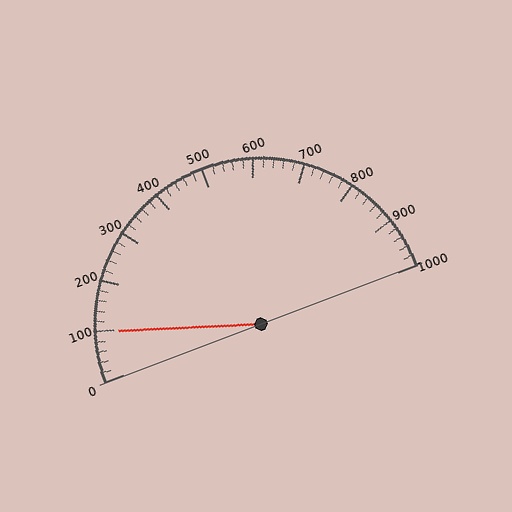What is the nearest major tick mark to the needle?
The nearest major tick mark is 100.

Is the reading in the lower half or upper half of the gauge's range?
The reading is in the lower half of the range (0 to 1000).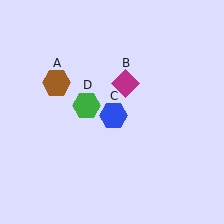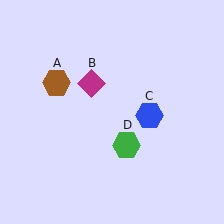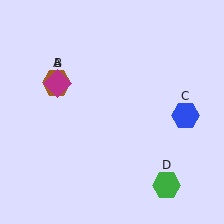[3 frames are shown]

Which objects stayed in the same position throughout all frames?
Brown hexagon (object A) remained stationary.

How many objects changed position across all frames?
3 objects changed position: magenta diamond (object B), blue hexagon (object C), green hexagon (object D).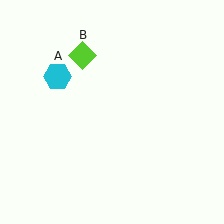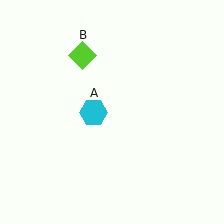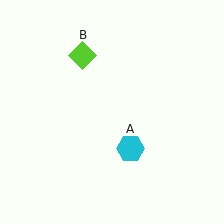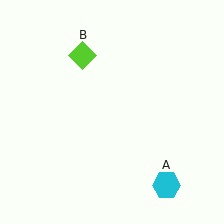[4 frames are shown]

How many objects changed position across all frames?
1 object changed position: cyan hexagon (object A).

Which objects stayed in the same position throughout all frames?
Lime diamond (object B) remained stationary.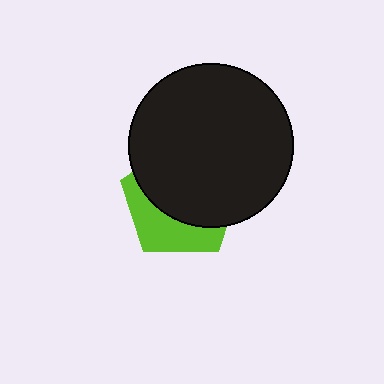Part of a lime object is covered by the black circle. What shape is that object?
It is a pentagon.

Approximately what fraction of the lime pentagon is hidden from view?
Roughly 64% of the lime pentagon is hidden behind the black circle.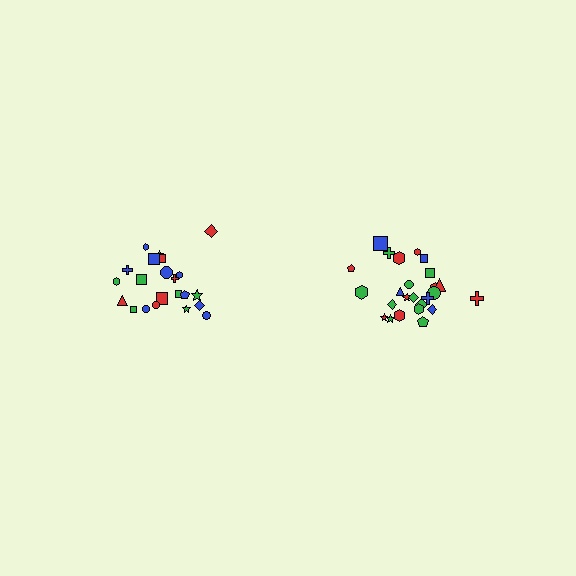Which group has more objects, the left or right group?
The right group.